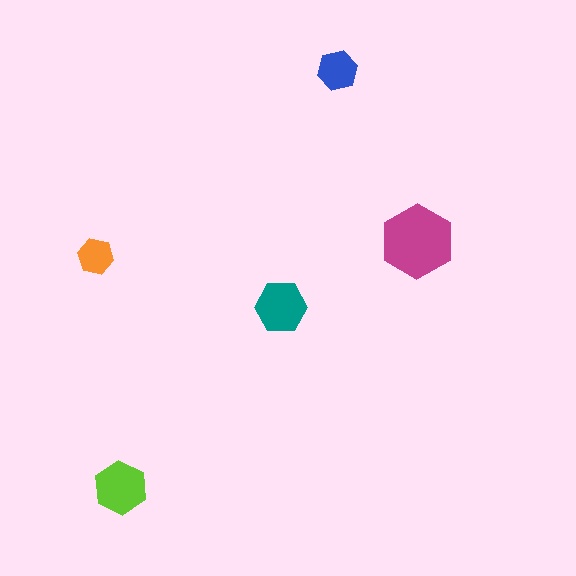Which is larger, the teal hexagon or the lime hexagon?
The lime one.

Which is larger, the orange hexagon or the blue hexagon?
The blue one.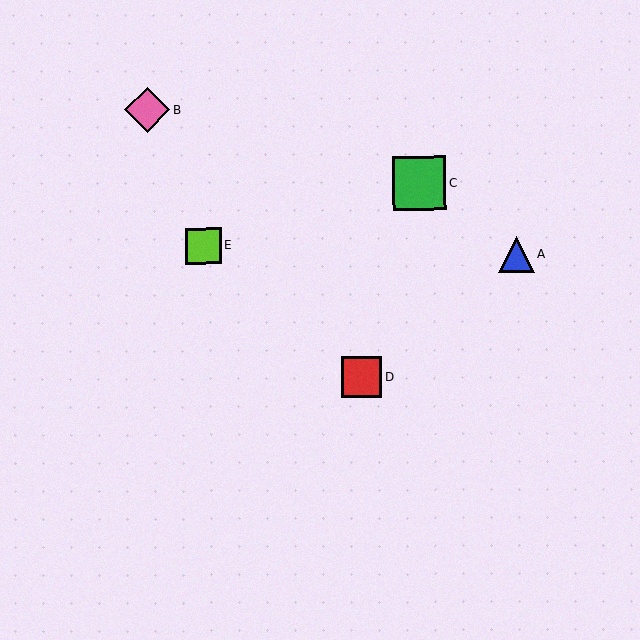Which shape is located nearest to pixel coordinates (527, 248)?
The blue triangle (labeled A) at (516, 254) is nearest to that location.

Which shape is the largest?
The green square (labeled C) is the largest.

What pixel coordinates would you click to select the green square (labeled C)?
Click at (419, 183) to select the green square C.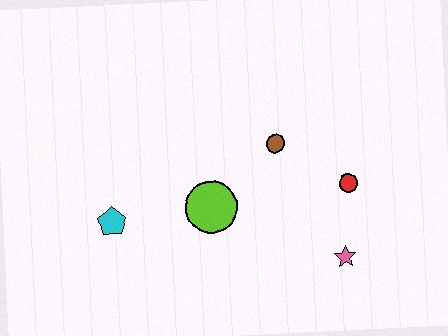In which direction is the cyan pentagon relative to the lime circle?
The cyan pentagon is to the left of the lime circle.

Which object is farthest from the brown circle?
The cyan pentagon is farthest from the brown circle.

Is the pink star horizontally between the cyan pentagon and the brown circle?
No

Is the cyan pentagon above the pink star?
Yes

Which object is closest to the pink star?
The red circle is closest to the pink star.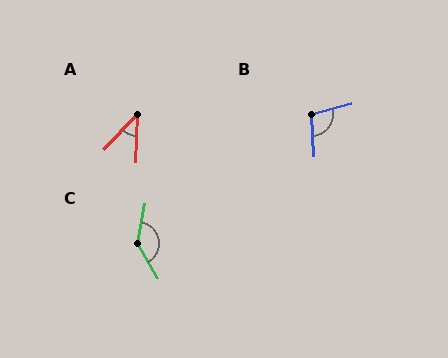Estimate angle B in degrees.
Approximately 102 degrees.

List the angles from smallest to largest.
A (42°), B (102°), C (140°).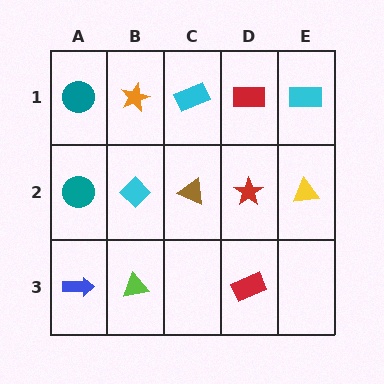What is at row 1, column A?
A teal circle.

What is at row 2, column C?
A brown triangle.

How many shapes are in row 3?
3 shapes.